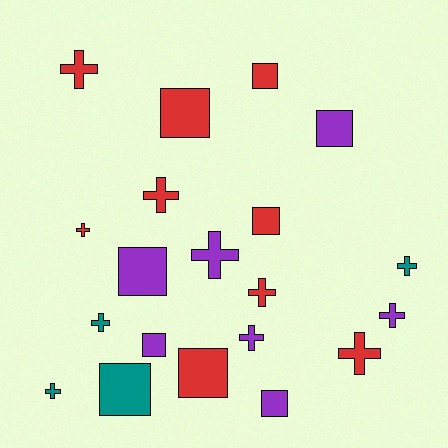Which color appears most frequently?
Red, with 9 objects.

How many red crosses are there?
There are 5 red crosses.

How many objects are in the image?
There are 20 objects.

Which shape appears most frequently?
Cross, with 11 objects.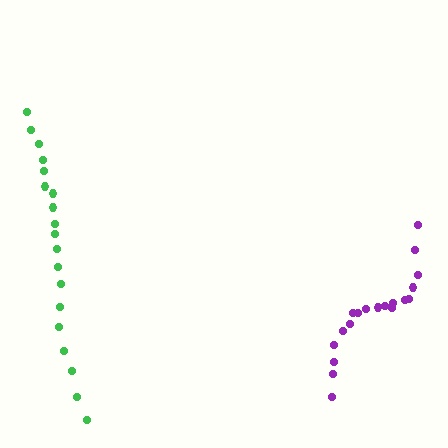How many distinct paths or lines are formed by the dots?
There are 2 distinct paths.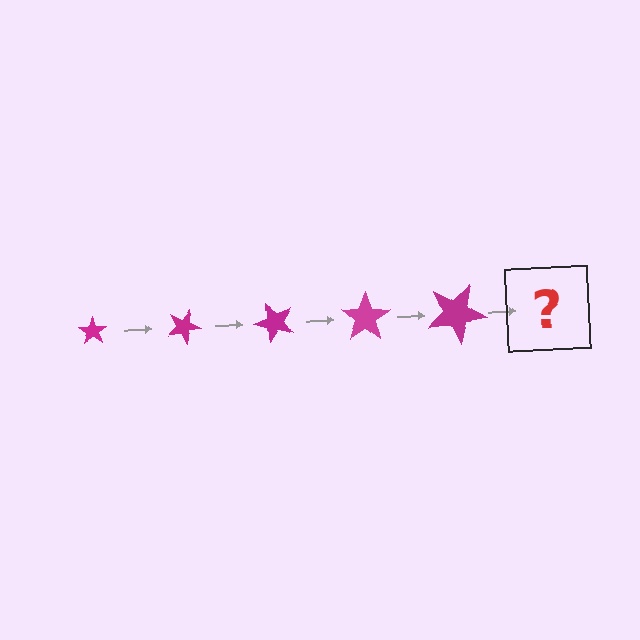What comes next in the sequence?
The next element should be a star, larger than the previous one and rotated 125 degrees from the start.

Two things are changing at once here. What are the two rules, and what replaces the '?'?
The two rules are that the star grows larger each step and it rotates 25 degrees each step. The '?' should be a star, larger than the previous one and rotated 125 degrees from the start.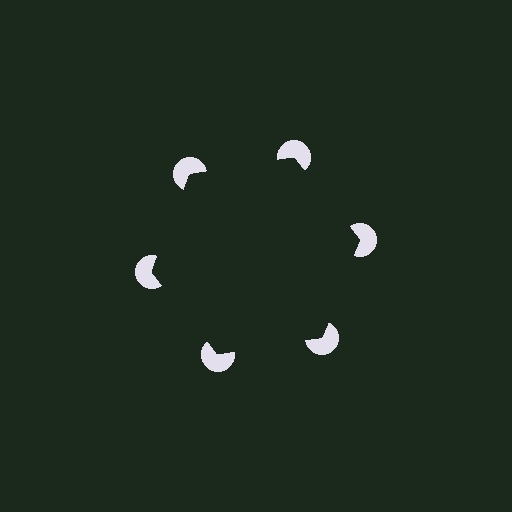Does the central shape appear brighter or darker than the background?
It typically appears slightly darker than the background, even though no actual brightness change is drawn.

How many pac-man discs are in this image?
There are 6 — one at each vertex of the illusory hexagon.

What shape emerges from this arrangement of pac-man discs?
An illusory hexagon — its edges are inferred from the aligned wedge cuts in the pac-man discs, not physically drawn.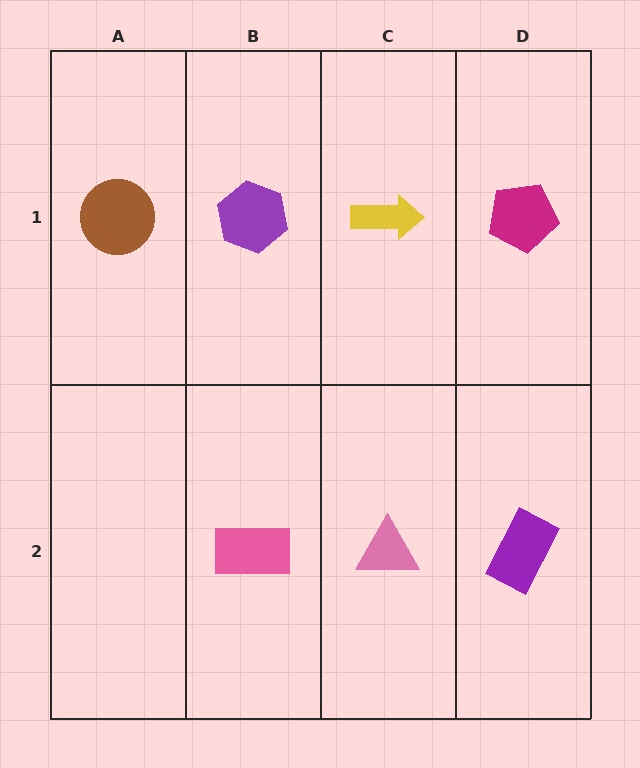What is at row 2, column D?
A purple rectangle.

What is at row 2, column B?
A pink rectangle.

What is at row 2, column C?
A pink triangle.